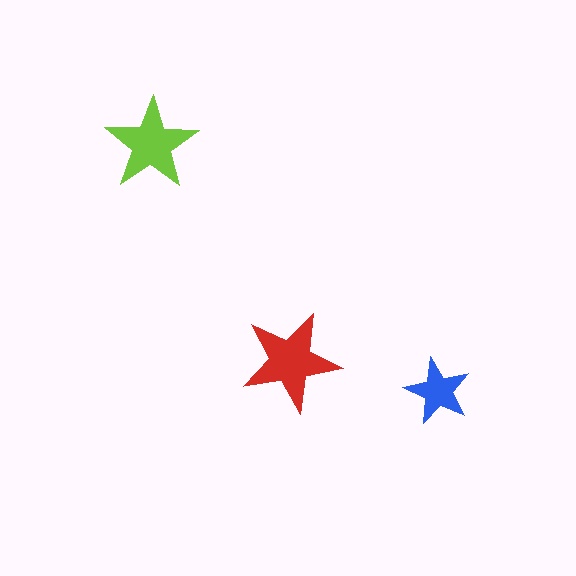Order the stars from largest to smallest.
the red one, the lime one, the blue one.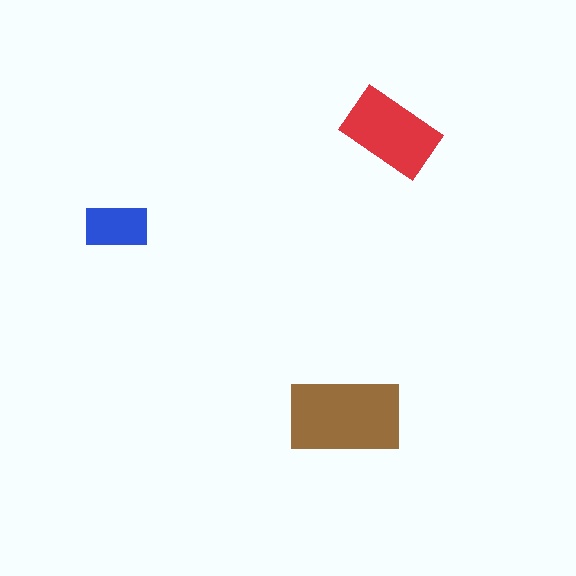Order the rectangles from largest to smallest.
the brown one, the red one, the blue one.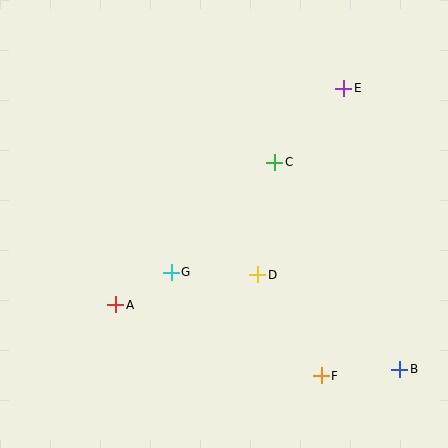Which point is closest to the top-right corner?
Point E is closest to the top-right corner.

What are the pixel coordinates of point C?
Point C is at (275, 162).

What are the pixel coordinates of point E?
Point E is at (344, 88).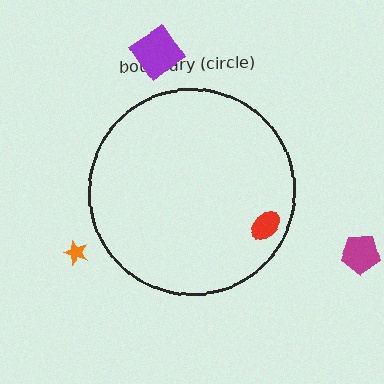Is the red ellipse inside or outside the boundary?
Inside.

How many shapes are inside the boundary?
1 inside, 3 outside.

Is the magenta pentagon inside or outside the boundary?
Outside.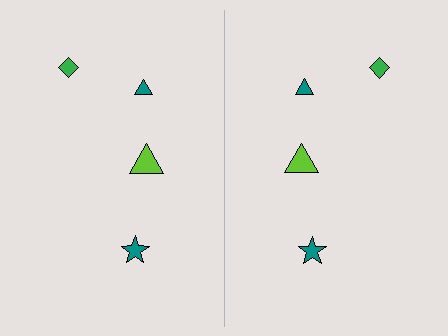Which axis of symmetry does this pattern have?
The pattern has a vertical axis of symmetry running through the center of the image.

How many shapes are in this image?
There are 8 shapes in this image.